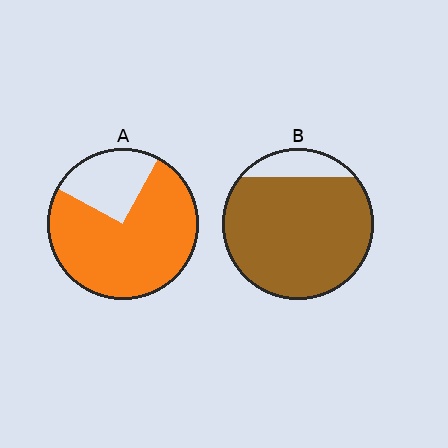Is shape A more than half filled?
Yes.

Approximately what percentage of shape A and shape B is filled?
A is approximately 75% and B is approximately 85%.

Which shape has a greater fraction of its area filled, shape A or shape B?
Shape B.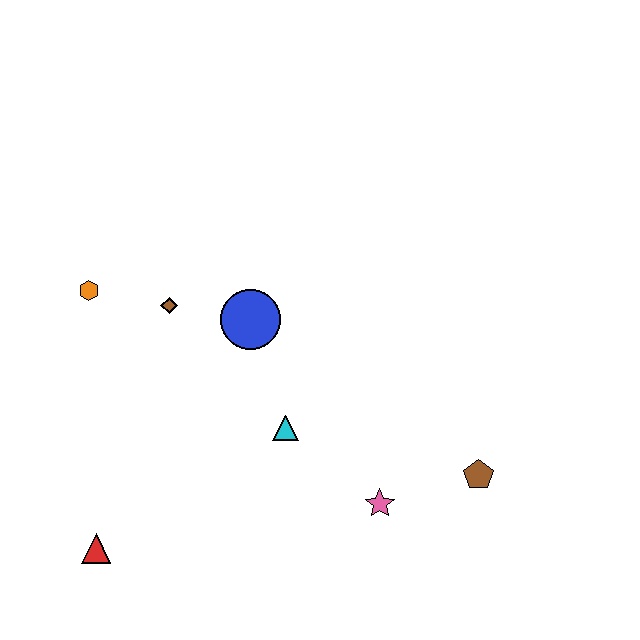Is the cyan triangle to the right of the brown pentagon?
No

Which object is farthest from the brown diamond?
The brown pentagon is farthest from the brown diamond.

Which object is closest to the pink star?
The brown pentagon is closest to the pink star.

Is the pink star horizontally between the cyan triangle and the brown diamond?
No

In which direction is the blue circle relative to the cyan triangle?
The blue circle is above the cyan triangle.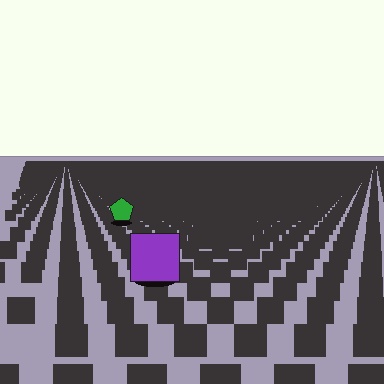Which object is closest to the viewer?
The purple square is closest. The texture marks near it are larger and more spread out.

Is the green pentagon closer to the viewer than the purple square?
No. The purple square is closer — you can tell from the texture gradient: the ground texture is coarser near it.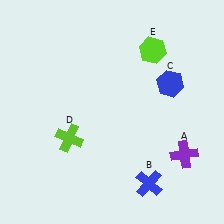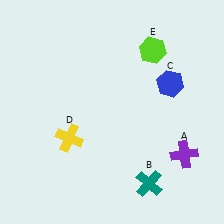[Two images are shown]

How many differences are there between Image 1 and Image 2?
There are 2 differences between the two images.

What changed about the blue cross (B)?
In Image 1, B is blue. In Image 2, it changed to teal.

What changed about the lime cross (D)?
In Image 1, D is lime. In Image 2, it changed to yellow.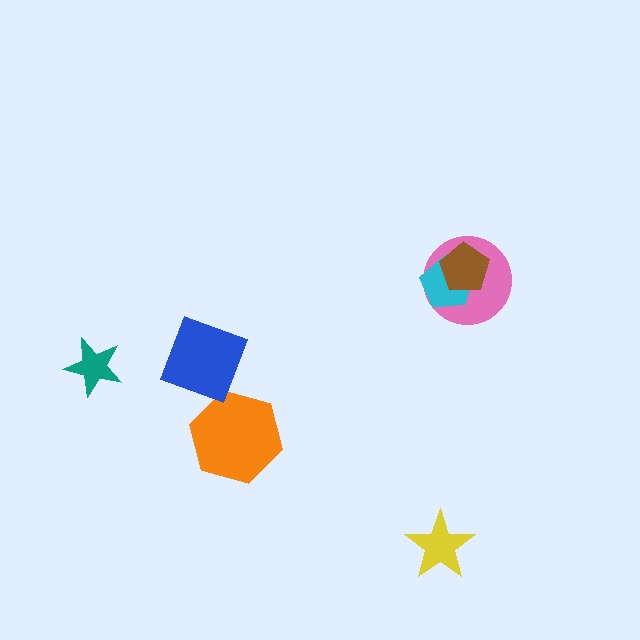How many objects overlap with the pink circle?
2 objects overlap with the pink circle.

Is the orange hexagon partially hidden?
No, no other shape covers it.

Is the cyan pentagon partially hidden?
Yes, it is partially covered by another shape.